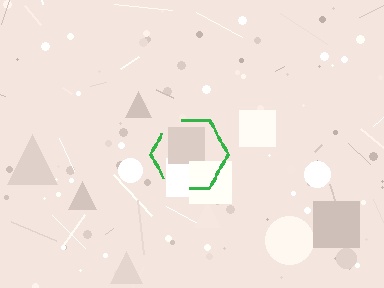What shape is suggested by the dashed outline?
The dashed outline suggests a hexagon.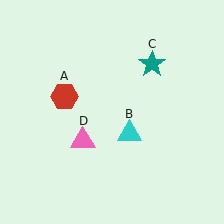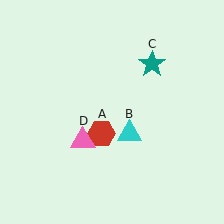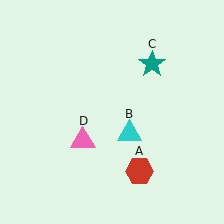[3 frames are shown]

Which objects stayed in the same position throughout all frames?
Cyan triangle (object B) and teal star (object C) and pink triangle (object D) remained stationary.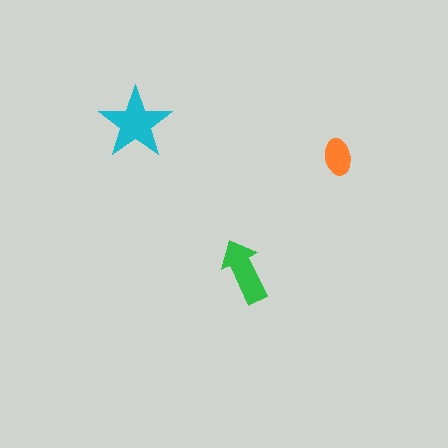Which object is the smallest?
The orange ellipse.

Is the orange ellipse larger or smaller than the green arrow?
Smaller.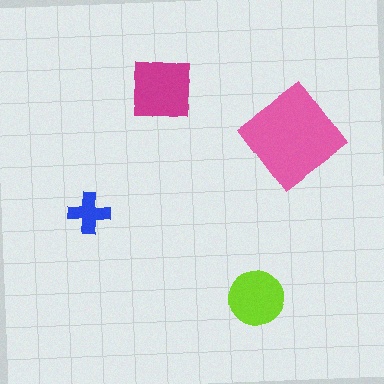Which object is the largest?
The pink diamond.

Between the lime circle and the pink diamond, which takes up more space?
The pink diamond.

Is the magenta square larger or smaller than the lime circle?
Larger.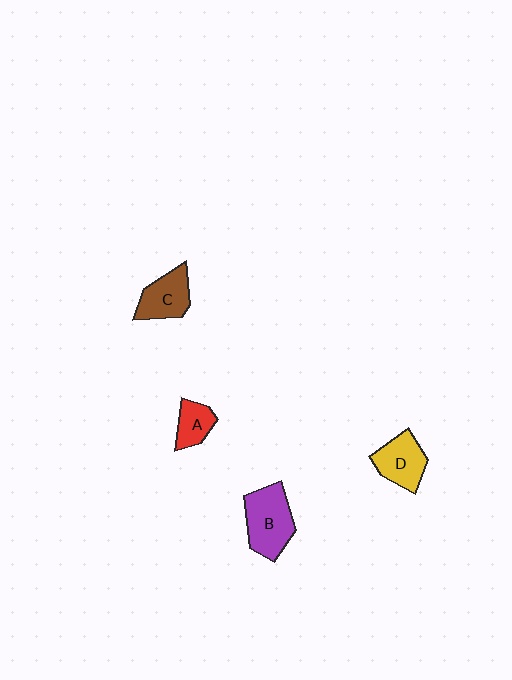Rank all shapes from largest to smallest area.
From largest to smallest: B (purple), D (yellow), C (brown), A (red).